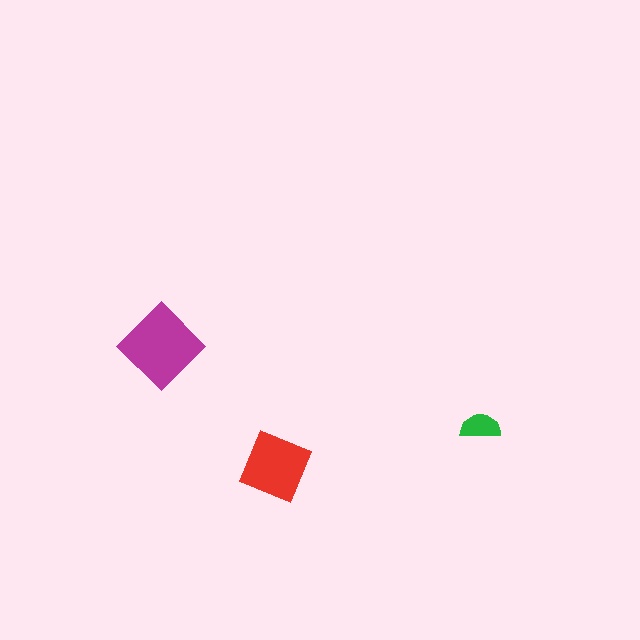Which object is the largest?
The magenta diamond.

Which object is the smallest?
The green semicircle.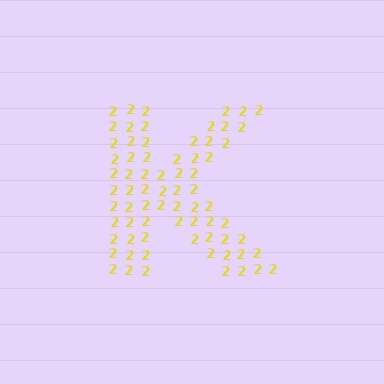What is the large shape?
The large shape is the letter K.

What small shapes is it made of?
It is made of small digit 2's.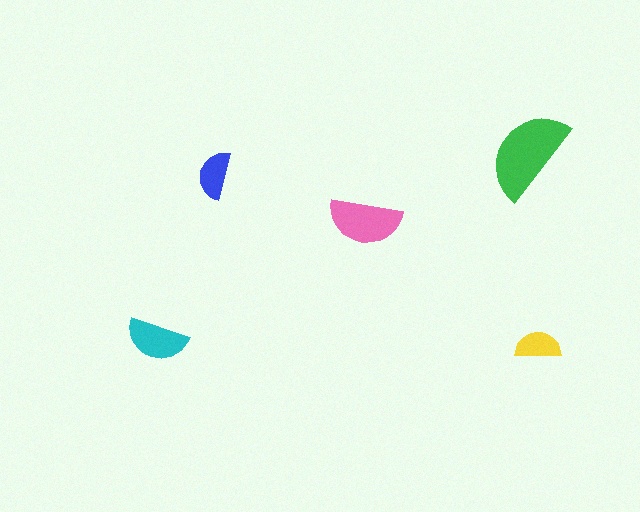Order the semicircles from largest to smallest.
the green one, the pink one, the cyan one, the blue one, the yellow one.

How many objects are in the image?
There are 5 objects in the image.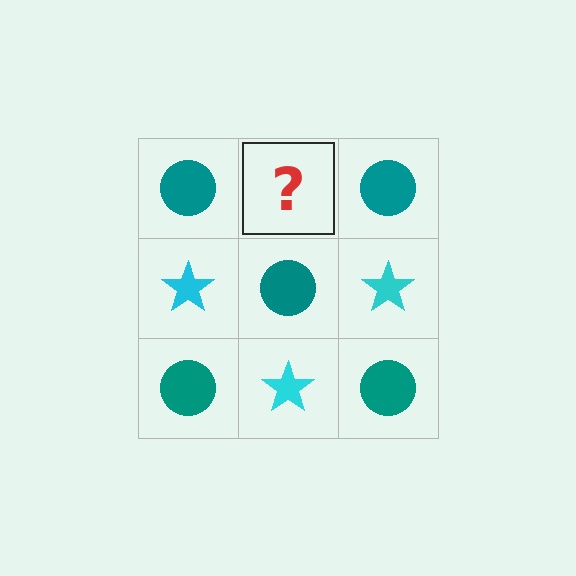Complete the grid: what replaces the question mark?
The question mark should be replaced with a cyan star.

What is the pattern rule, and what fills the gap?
The rule is that it alternates teal circle and cyan star in a checkerboard pattern. The gap should be filled with a cyan star.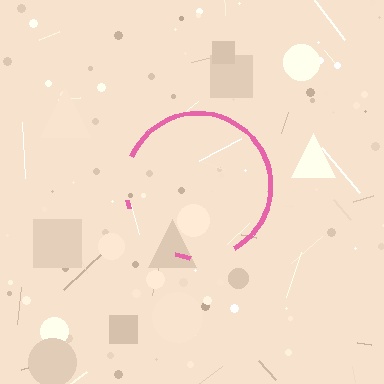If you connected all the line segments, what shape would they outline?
They would outline a circle.